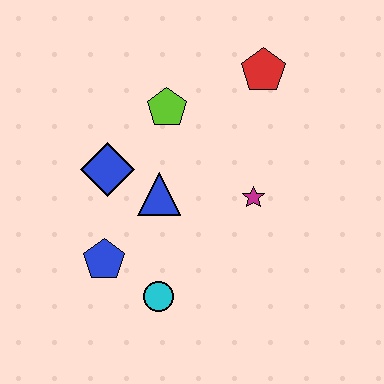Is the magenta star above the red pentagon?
No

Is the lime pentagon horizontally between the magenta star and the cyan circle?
Yes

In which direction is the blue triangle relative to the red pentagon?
The blue triangle is below the red pentagon.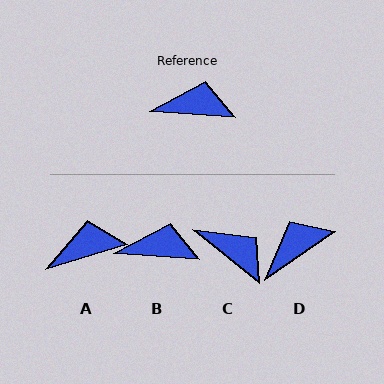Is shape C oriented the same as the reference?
No, it is off by about 35 degrees.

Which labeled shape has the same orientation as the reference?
B.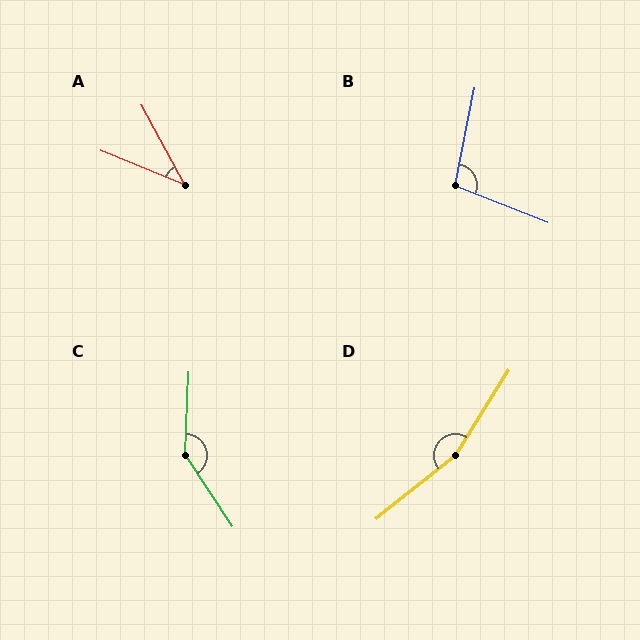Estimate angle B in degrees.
Approximately 100 degrees.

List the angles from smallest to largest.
A (39°), B (100°), C (144°), D (161°).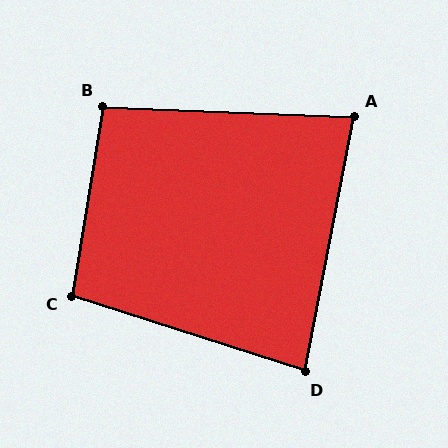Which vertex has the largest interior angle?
C, at approximately 99 degrees.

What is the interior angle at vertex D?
Approximately 83 degrees (acute).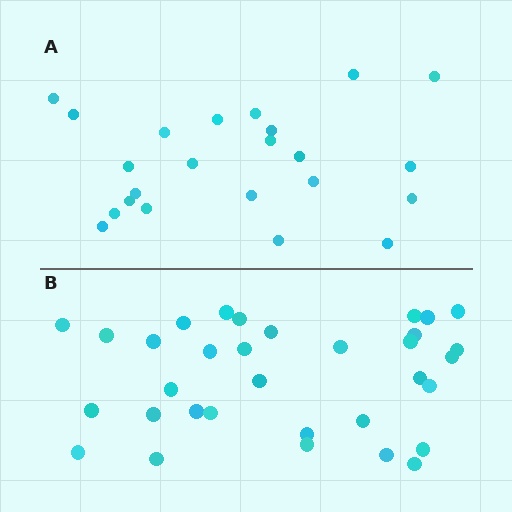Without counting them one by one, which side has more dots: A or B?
Region B (the bottom region) has more dots.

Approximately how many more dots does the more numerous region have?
Region B has roughly 10 or so more dots than region A.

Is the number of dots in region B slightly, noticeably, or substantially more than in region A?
Region B has noticeably more, but not dramatically so. The ratio is roughly 1.4 to 1.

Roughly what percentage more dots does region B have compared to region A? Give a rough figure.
About 45% more.